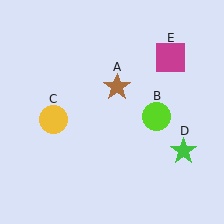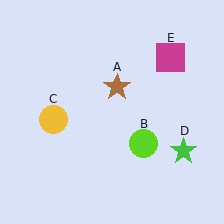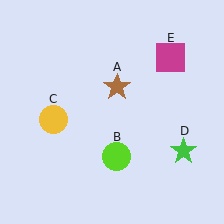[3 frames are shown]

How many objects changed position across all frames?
1 object changed position: lime circle (object B).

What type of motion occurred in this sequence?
The lime circle (object B) rotated clockwise around the center of the scene.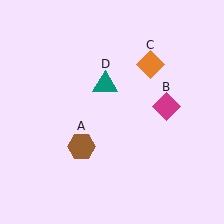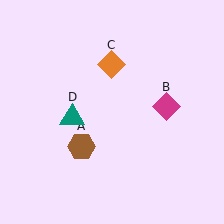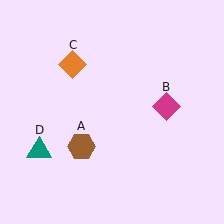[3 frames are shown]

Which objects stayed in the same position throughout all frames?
Brown hexagon (object A) and magenta diamond (object B) remained stationary.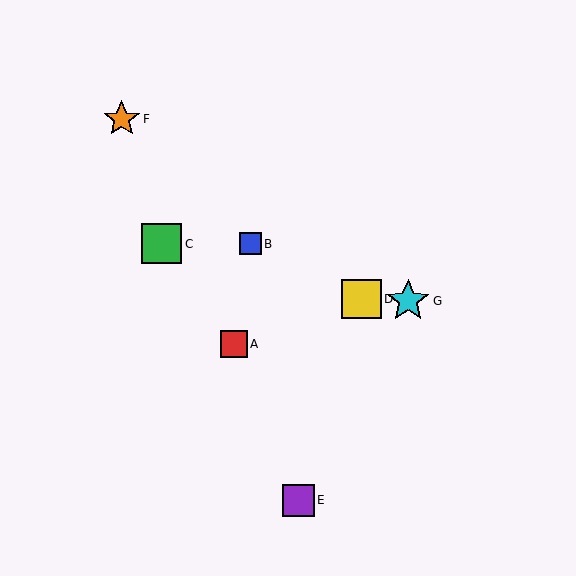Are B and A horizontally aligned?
No, B is at y≈244 and A is at y≈344.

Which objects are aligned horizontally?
Objects B, C are aligned horizontally.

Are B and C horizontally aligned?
Yes, both are at y≈244.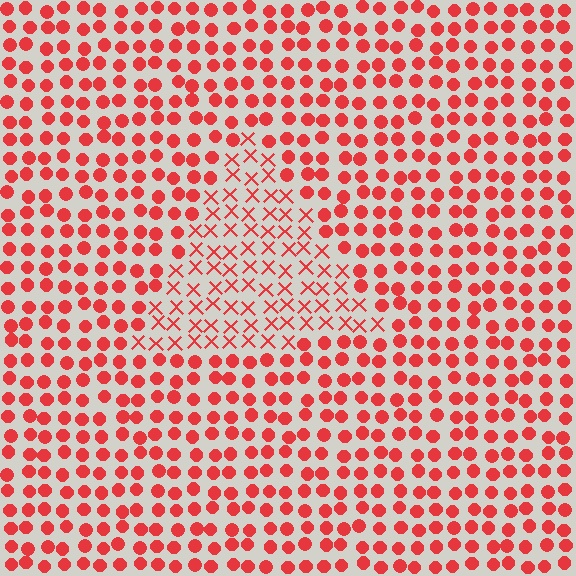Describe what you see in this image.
The image is filled with small red elements arranged in a uniform grid. A triangle-shaped region contains X marks, while the surrounding area contains circles. The boundary is defined purely by the change in element shape.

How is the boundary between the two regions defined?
The boundary is defined by a change in element shape: X marks inside vs. circles outside. All elements share the same color and spacing.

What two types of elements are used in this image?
The image uses X marks inside the triangle region and circles outside it.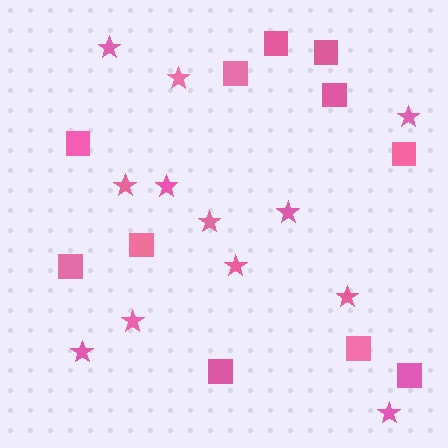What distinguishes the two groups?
There are 2 groups: one group of squares (11) and one group of stars (12).